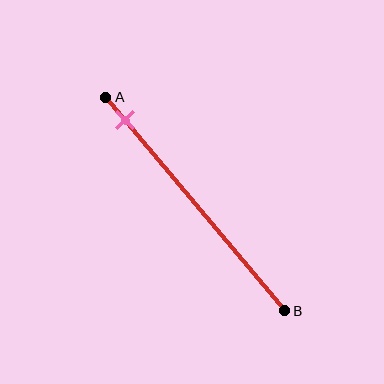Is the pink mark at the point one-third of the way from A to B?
No, the mark is at about 10% from A, not at the 33% one-third point.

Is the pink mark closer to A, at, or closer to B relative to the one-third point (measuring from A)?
The pink mark is closer to point A than the one-third point of segment AB.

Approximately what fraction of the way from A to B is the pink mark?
The pink mark is approximately 10% of the way from A to B.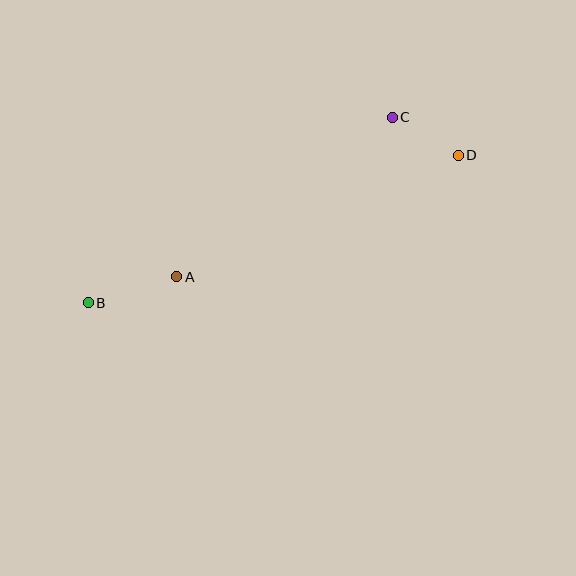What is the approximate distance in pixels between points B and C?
The distance between B and C is approximately 356 pixels.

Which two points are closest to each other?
Points C and D are closest to each other.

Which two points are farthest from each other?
Points B and D are farthest from each other.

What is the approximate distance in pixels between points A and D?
The distance between A and D is approximately 307 pixels.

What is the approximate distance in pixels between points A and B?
The distance between A and B is approximately 92 pixels.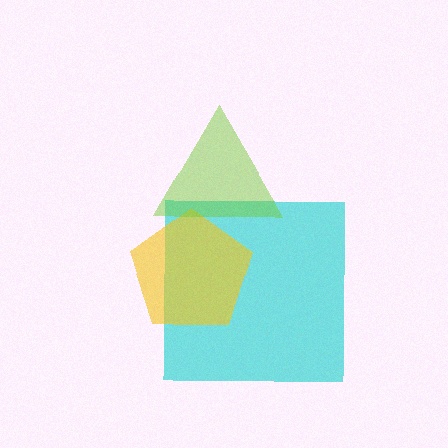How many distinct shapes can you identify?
There are 3 distinct shapes: a cyan square, a yellow pentagon, a lime triangle.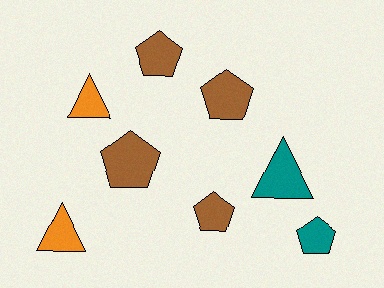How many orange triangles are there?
There are 2 orange triangles.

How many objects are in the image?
There are 8 objects.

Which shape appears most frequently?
Pentagon, with 5 objects.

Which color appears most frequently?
Brown, with 4 objects.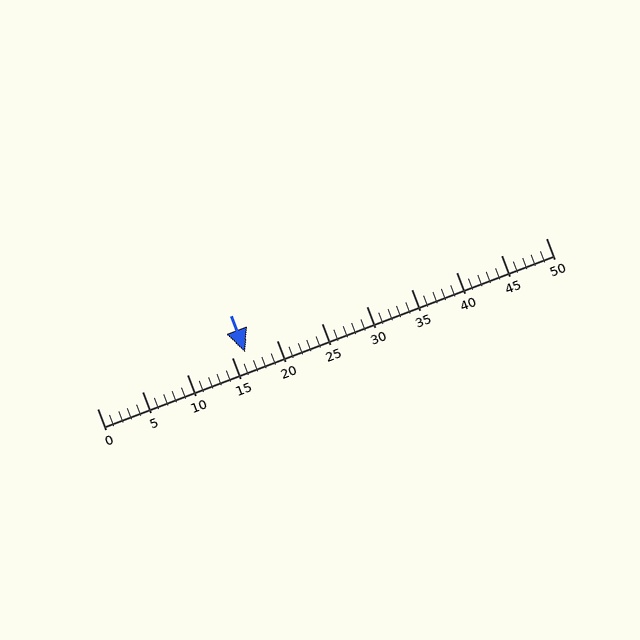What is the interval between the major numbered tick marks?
The major tick marks are spaced 5 units apart.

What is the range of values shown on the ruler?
The ruler shows values from 0 to 50.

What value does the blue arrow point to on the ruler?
The blue arrow points to approximately 16.